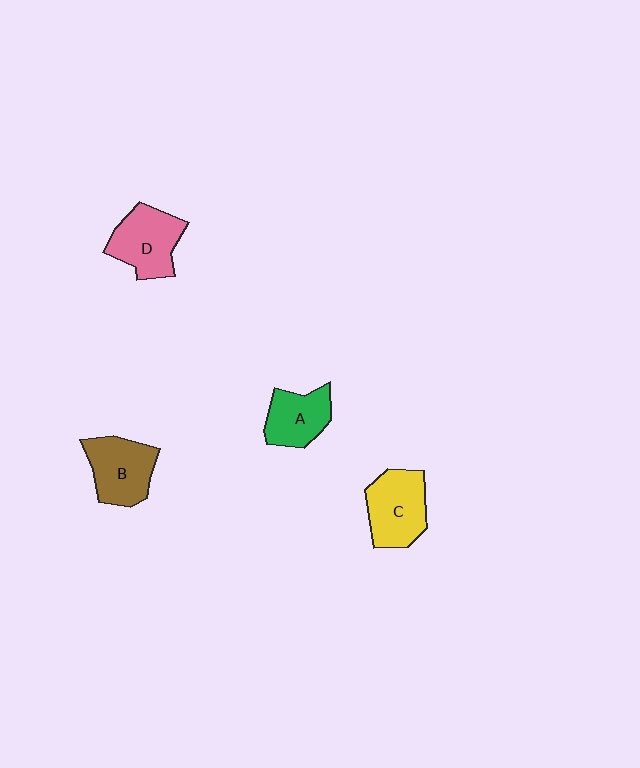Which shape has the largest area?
Shape C (yellow).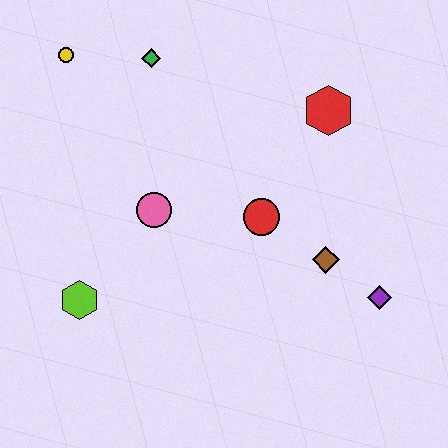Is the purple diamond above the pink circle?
No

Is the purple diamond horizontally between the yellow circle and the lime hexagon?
No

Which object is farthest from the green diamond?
The purple diamond is farthest from the green diamond.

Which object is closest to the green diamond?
The yellow circle is closest to the green diamond.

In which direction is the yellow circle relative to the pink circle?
The yellow circle is above the pink circle.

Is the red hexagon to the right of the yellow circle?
Yes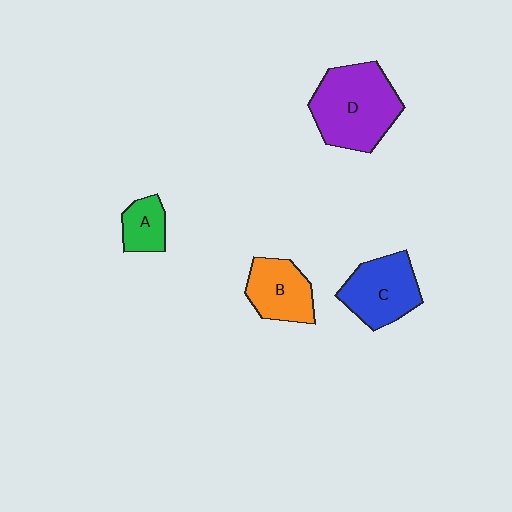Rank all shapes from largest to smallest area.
From largest to smallest: D (purple), C (blue), B (orange), A (green).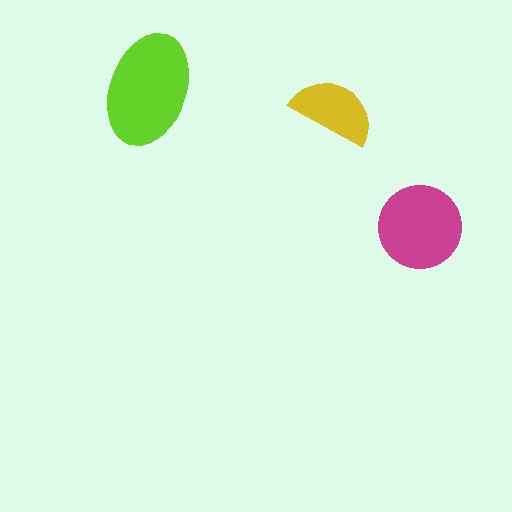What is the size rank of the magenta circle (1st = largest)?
2nd.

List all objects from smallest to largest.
The yellow semicircle, the magenta circle, the lime ellipse.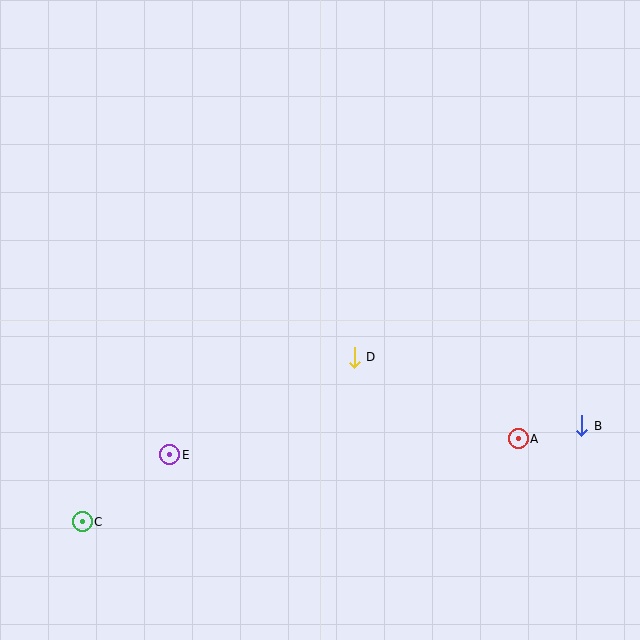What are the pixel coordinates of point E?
Point E is at (170, 455).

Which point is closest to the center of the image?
Point D at (354, 357) is closest to the center.